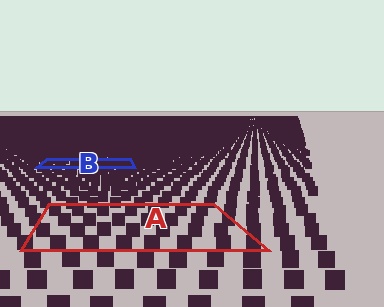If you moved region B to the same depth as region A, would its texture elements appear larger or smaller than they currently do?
They would appear larger. At a closer depth, the same texture elements are projected at a bigger on-screen size.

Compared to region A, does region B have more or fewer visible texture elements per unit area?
Region B has more texture elements per unit area — they are packed more densely because it is farther away.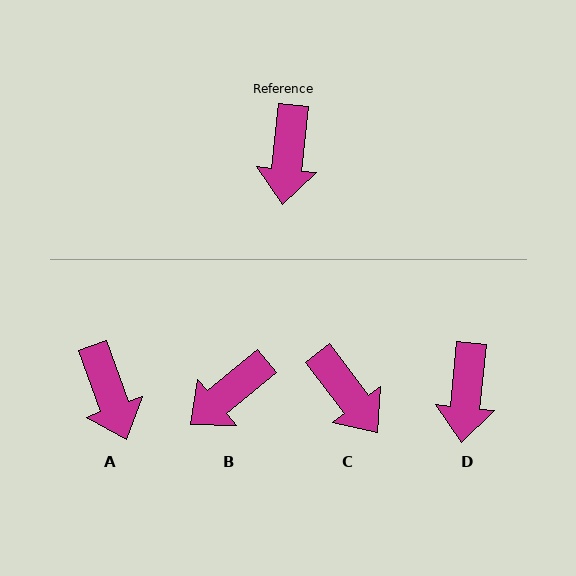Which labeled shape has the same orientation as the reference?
D.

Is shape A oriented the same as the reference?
No, it is off by about 26 degrees.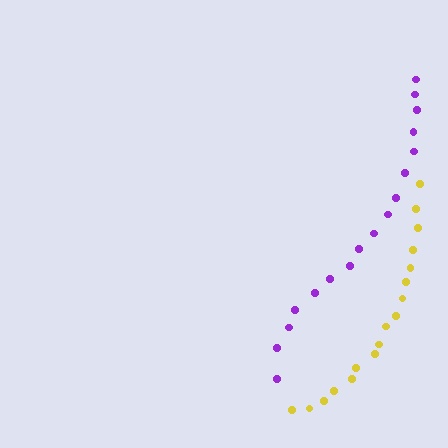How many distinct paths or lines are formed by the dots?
There are 2 distinct paths.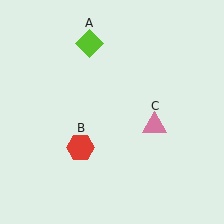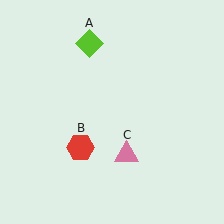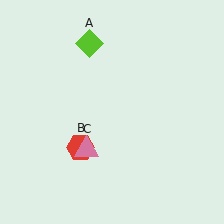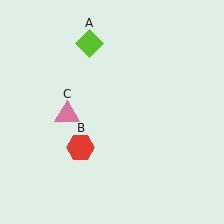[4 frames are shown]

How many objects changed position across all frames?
1 object changed position: pink triangle (object C).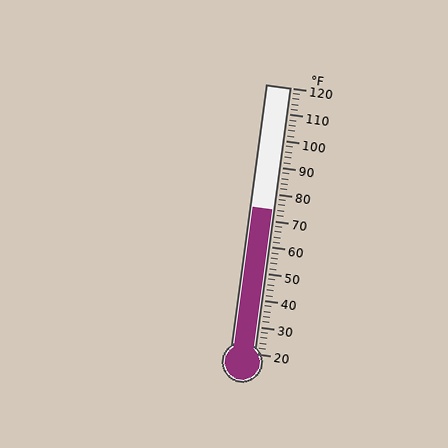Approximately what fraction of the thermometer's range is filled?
The thermometer is filled to approximately 55% of its range.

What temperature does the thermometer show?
The thermometer shows approximately 74°F.